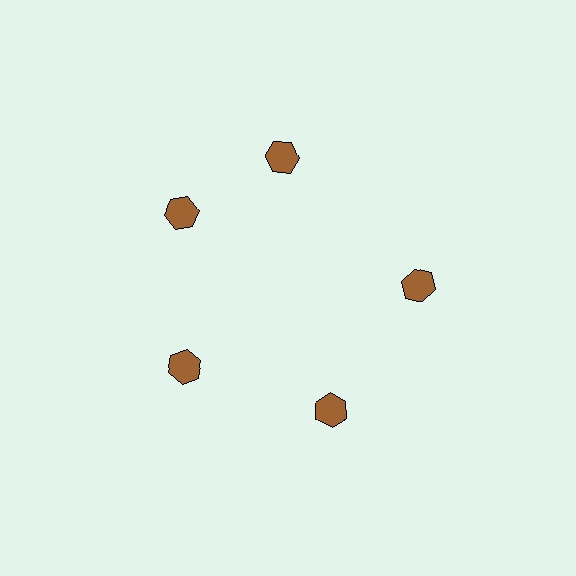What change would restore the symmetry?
The symmetry would be restored by rotating it back into even spacing with its neighbors so that all 5 hexagons sit at equal angles and equal distance from the center.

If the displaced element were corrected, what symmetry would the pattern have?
It would have 5-fold rotational symmetry — the pattern would map onto itself every 72 degrees.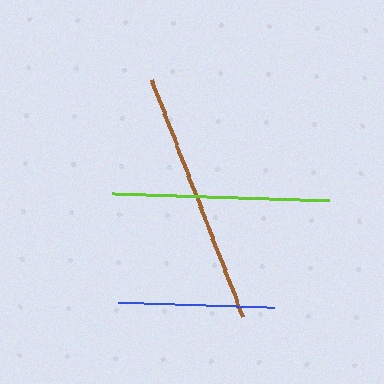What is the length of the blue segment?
The blue segment is approximately 156 pixels long.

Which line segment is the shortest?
The blue line is the shortest at approximately 156 pixels.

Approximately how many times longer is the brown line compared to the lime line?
The brown line is approximately 1.2 times the length of the lime line.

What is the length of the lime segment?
The lime segment is approximately 217 pixels long.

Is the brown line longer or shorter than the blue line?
The brown line is longer than the blue line.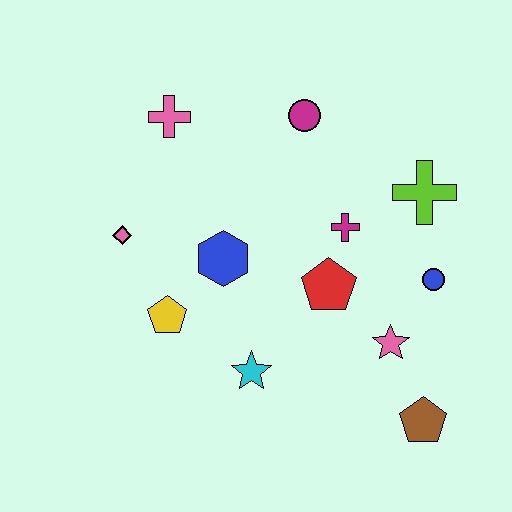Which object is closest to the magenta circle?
The magenta cross is closest to the magenta circle.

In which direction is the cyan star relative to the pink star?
The cyan star is to the left of the pink star.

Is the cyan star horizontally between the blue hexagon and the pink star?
Yes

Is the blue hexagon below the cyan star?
No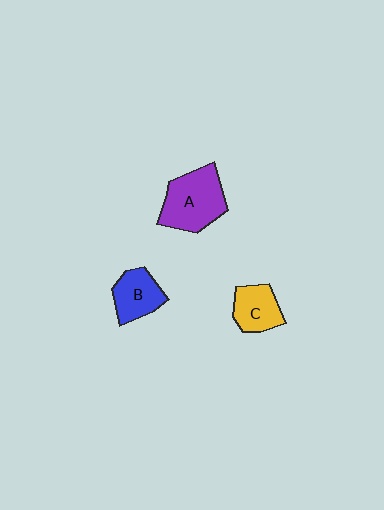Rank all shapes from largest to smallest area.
From largest to smallest: A (purple), B (blue), C (yellow).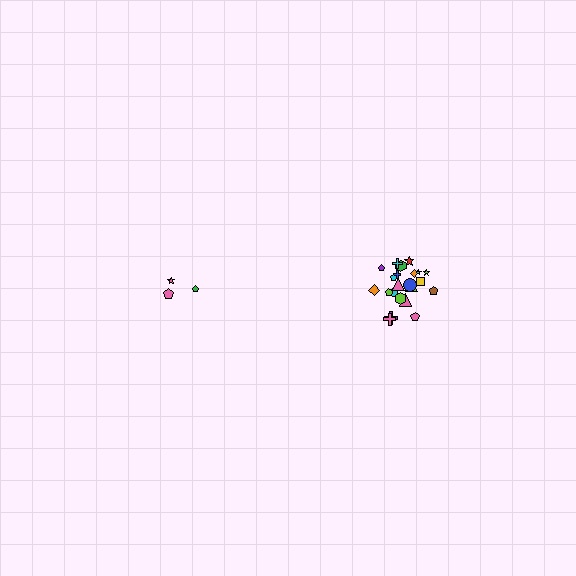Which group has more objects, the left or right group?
The right group.